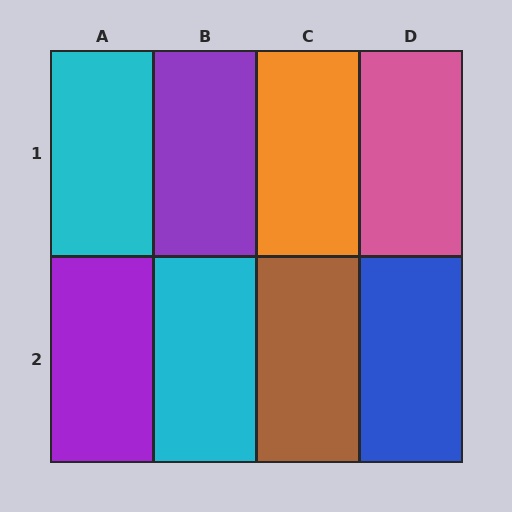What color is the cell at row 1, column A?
Cyan.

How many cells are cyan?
2 cells are cyan.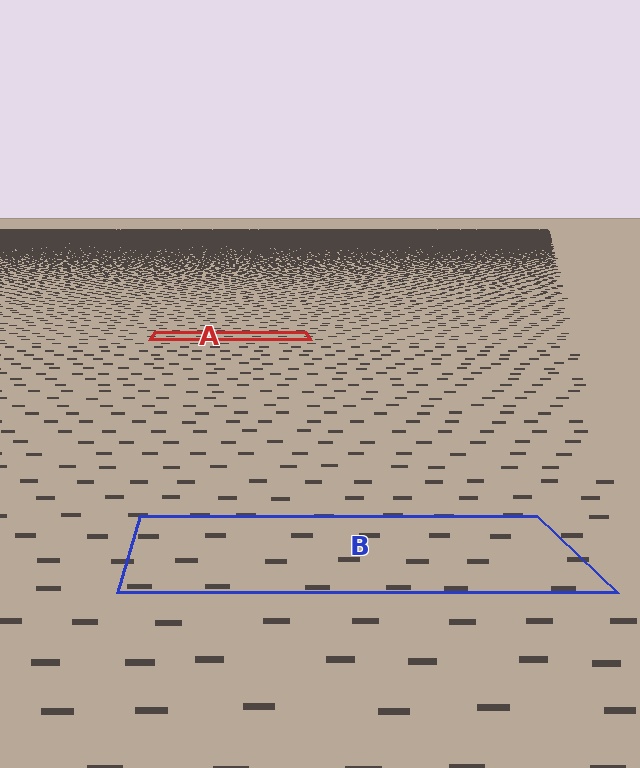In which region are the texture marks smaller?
The texture marks are smaller in region A, because it is farther away.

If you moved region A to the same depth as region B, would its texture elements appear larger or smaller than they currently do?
They would appear larger. At a closer depth, the same texture elements are projected at a bigger on-screen size.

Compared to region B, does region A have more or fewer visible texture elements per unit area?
Region A has more texture elements per unit area — they are packed more densely because it is farther away.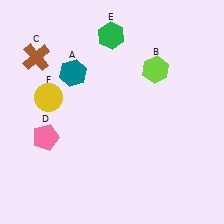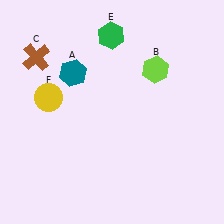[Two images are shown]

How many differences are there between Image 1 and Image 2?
There is 1 difference between the two images.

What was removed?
The pink pentagon (D) was removed in Image 2.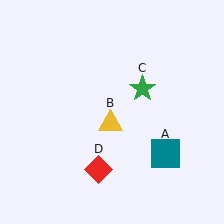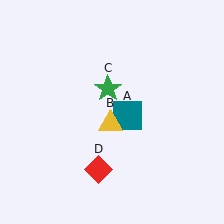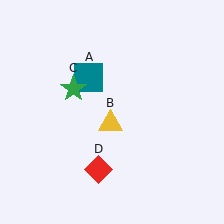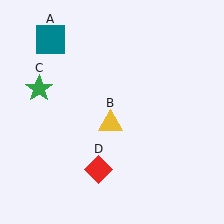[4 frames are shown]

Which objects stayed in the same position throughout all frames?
Yellow triangle (object B) and red diamond (object D) remained stationary.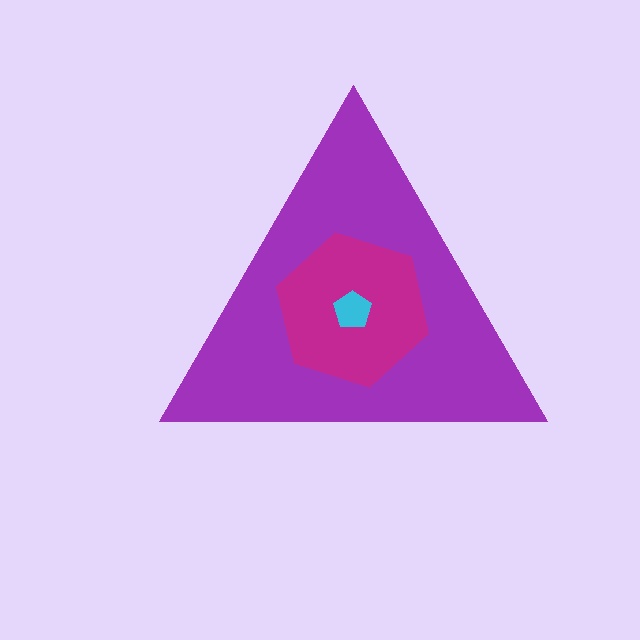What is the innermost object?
The cyan pentagon.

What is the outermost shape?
The purple triangle.